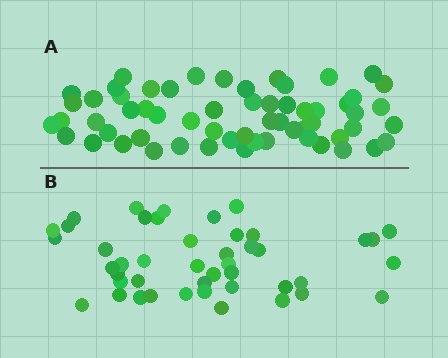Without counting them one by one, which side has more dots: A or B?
Region A (the top region) has more dots.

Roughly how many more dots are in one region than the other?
Region A has approximately 15 more dots than region B.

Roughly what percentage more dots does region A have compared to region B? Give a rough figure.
About 35% more.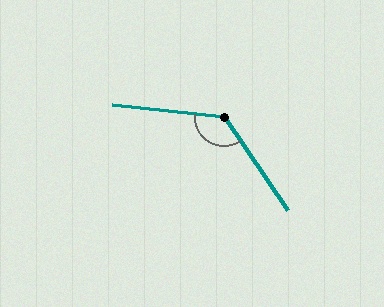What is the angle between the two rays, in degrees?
Approximately 130 degrees.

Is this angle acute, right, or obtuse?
It is obtuse.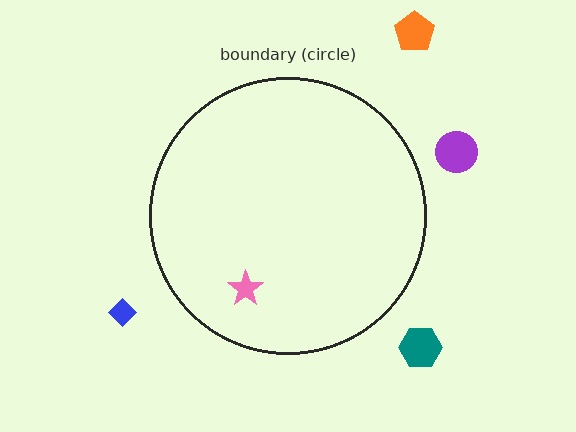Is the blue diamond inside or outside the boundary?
Outside.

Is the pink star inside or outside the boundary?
Inside.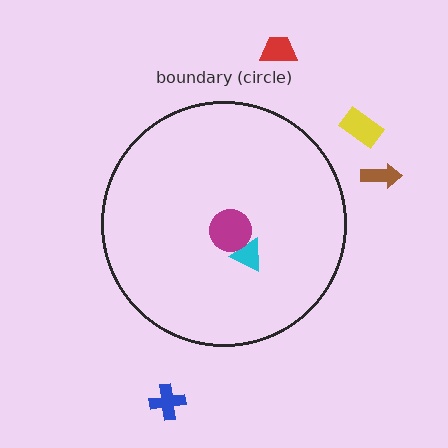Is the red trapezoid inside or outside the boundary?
Outside.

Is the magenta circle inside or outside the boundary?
Inside.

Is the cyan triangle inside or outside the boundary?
Inside.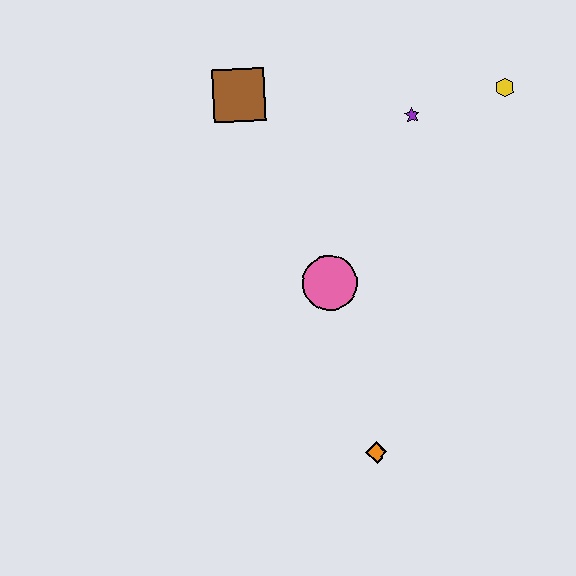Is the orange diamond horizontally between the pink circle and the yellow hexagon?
Yes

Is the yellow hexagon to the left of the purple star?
No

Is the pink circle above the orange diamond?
Yes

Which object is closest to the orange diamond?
The pink circle is closest to the orange diamond.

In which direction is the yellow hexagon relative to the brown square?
The yellow hexagon is to the right of the brown square.